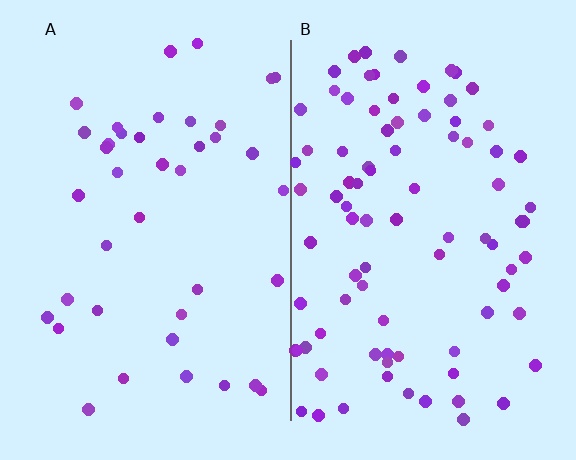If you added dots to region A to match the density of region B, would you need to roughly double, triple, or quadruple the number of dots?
Approximately double.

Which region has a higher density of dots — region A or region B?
B (the right).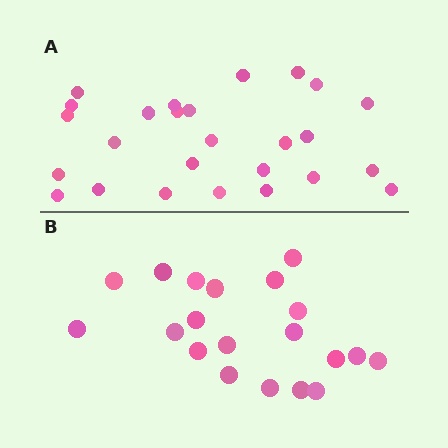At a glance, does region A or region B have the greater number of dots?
Region A (the top region) has more dots.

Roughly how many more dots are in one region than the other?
Region A has about 6 more dots than region B.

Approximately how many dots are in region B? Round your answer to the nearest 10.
About 20 dots.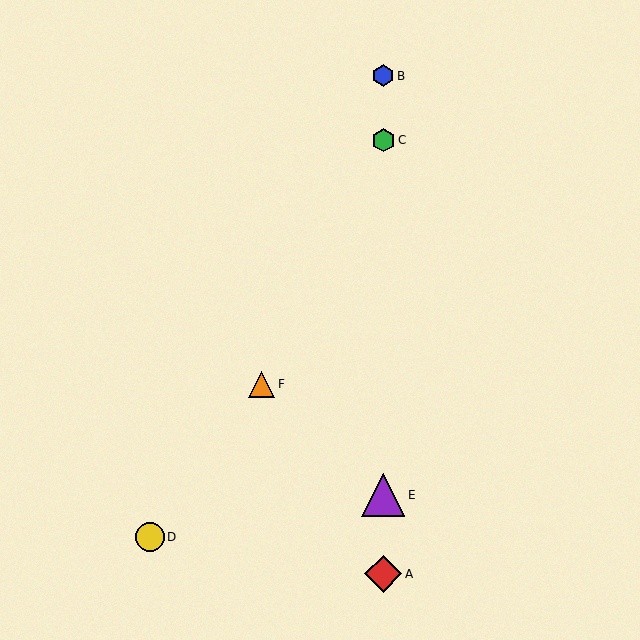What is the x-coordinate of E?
Object E is at x≈383.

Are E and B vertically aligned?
Yes, both are at x≈383.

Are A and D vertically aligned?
No, A is at x≈383 and D is at x≈150.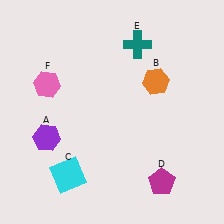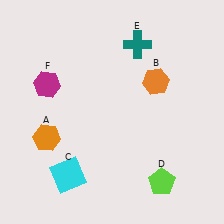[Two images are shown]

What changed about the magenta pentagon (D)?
In Image 1, D is magenta. In Image 2, it changed to lime.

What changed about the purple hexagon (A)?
In Image 1, A is purple. In Image 2, it changed to orange.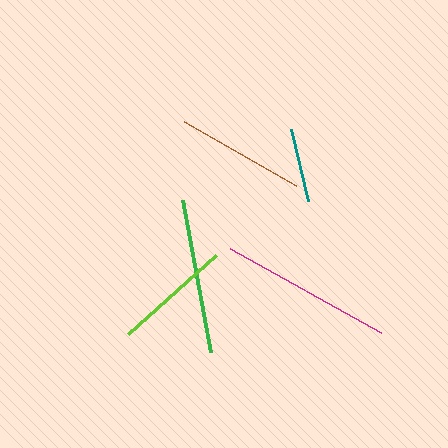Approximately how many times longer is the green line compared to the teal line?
The green line is approximately 2.1 times the length of the teal line.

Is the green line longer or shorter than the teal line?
The green line is longer than the teal line.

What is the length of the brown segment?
The brown segment is approximately 129 pixels long.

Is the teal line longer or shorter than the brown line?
The brown line is longer than the teal line.